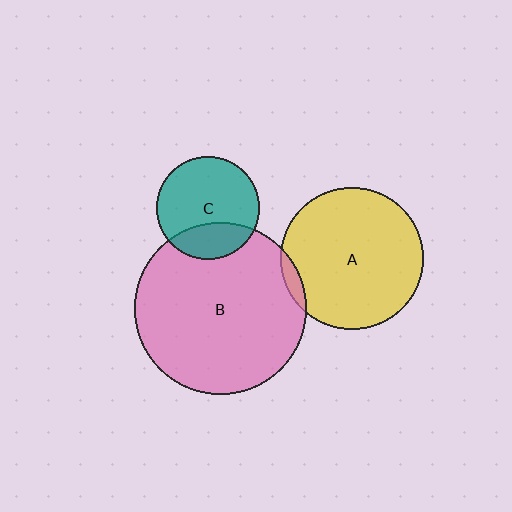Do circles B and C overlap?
Yes.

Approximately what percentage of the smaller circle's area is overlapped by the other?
Approximately 25%.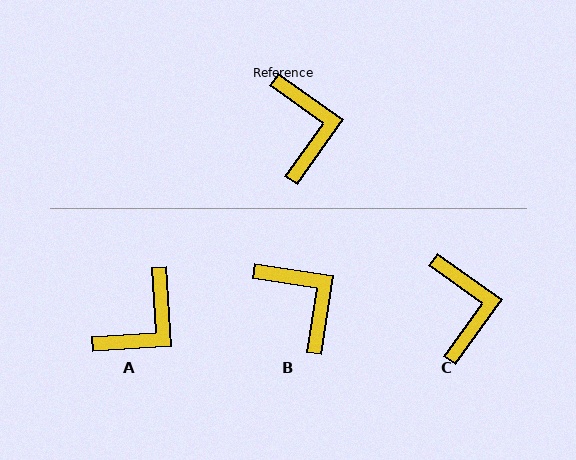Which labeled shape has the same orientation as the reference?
C.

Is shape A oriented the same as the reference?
No, it is off by about 51 degrees.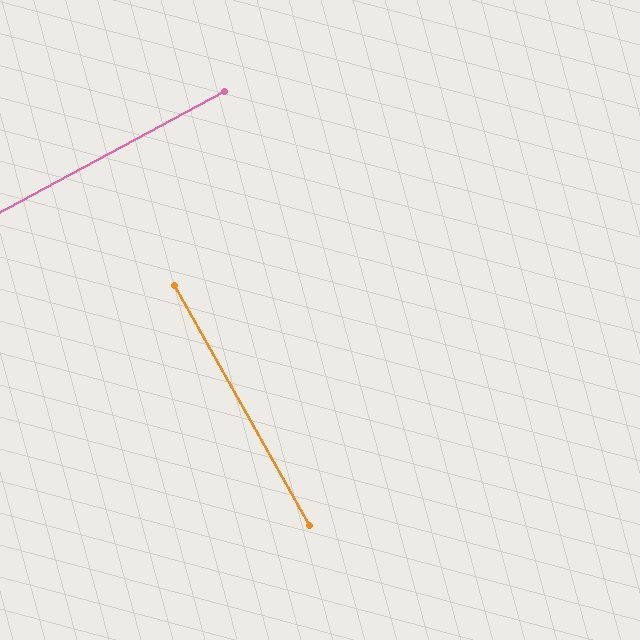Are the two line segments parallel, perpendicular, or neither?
Perpendicular — they meet at approximately 89°.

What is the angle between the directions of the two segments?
Approximately 89 degrees.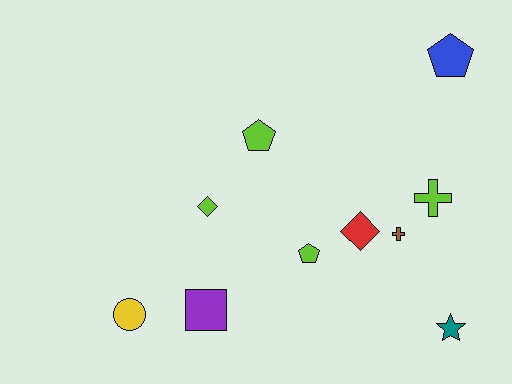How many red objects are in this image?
There is 1 red object.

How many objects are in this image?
There are 10 objects.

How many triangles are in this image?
There are no triangles.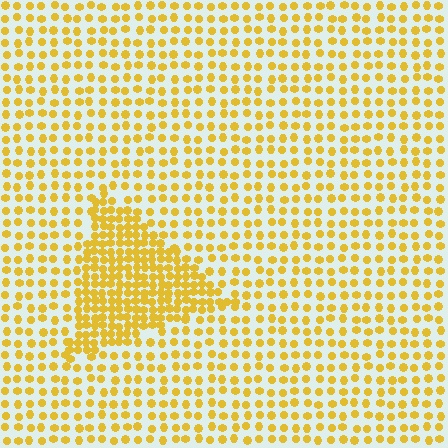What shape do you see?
I see a triangle.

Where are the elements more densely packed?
The elements are more densely packed inside the triangle boundary.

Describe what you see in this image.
The image contains small yellow elements arranged at two different densities. A triangle-shaped region is visible where the elements are more densely packed than the surrounding area.